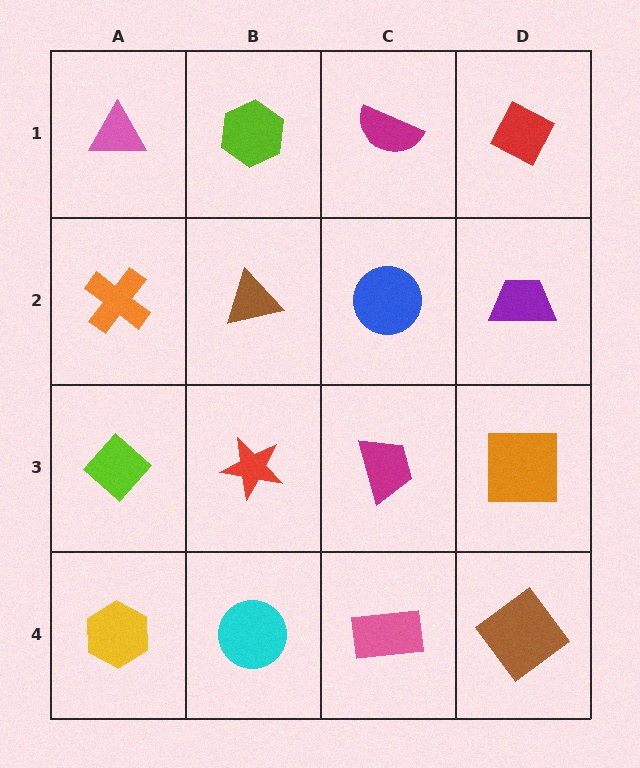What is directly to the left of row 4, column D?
A pink rectangle.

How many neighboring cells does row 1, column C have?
3.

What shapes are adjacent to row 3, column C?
A blue circle (row 2, column C), a pink rectangle (row 4, column C), a red star (row 3, column B), an orange square (row 3, column D).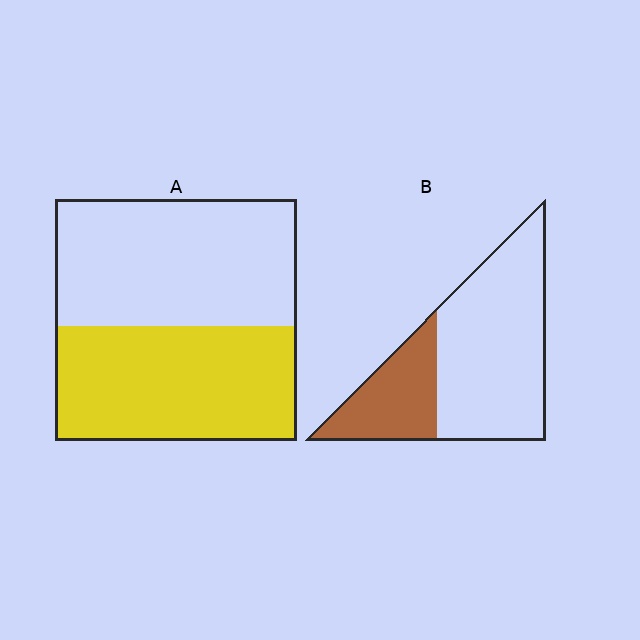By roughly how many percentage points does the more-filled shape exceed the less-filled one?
By roughly 20 percentage points (A over B).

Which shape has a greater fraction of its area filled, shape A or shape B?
Shape A.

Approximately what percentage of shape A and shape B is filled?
A is approximately 50% and B is approximately 30%.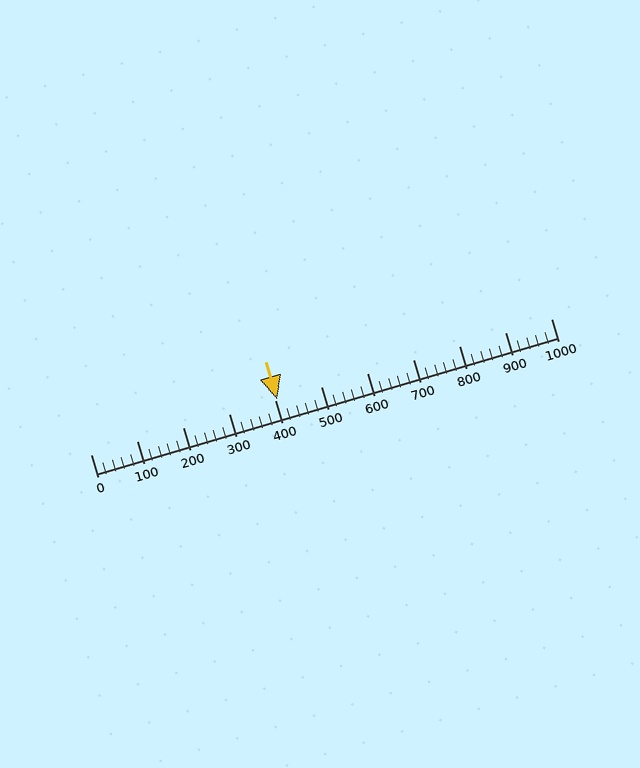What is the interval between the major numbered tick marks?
The major tick marks are spaced 100 units apart.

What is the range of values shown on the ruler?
The ruler shows values from 0 to 1000.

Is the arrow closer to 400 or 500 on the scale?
The arrow is closer to 400.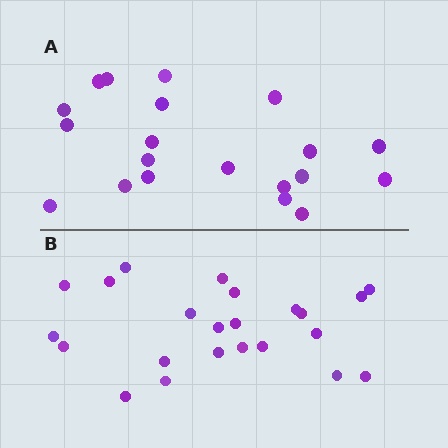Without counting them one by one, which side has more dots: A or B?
Region B (the bottom region) has more dots.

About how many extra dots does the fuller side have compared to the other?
Region B has just a few more — roughly 2 or 3 more dots than region A.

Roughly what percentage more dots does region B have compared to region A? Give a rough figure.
About 15% more.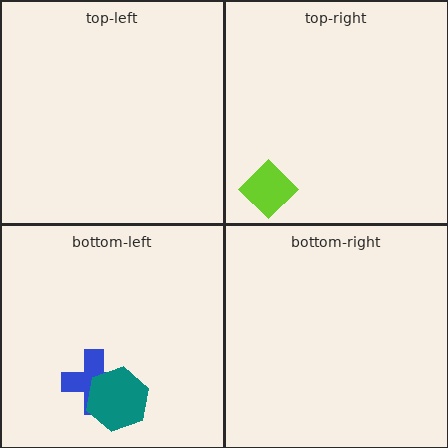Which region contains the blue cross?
The bottom-left region.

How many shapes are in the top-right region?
1.